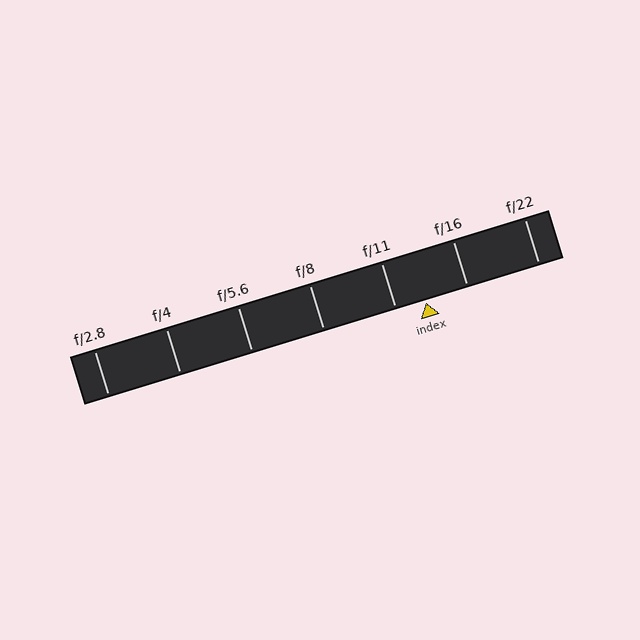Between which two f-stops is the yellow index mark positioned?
The index mark is between f/11 and f/16.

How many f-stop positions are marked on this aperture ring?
There are 7 f-stop positions marked.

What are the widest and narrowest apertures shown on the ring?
The widest aperture shown is f/2.8 and the narrowest is f/22.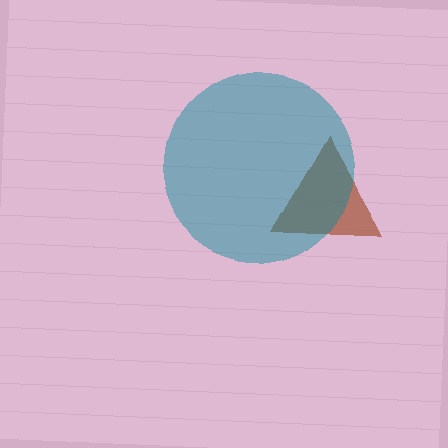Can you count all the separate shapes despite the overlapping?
Yes, there are 2 separate shapes.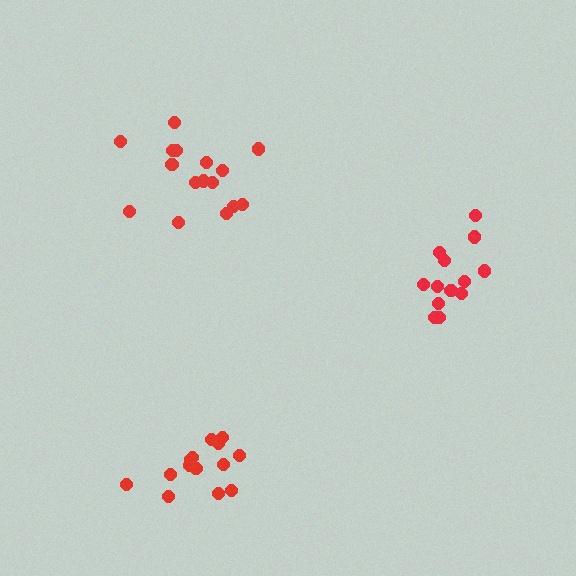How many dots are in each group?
Group 1: 13 dots, Group 2: 16 dots, Group 3: 15 dots (44 total).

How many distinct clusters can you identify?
There are 3 distinct clusters.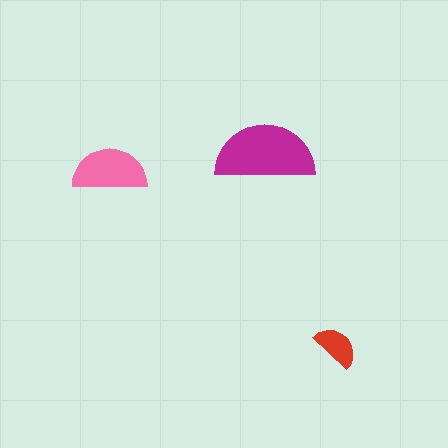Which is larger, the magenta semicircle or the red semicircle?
The magenta one.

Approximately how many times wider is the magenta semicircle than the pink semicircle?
About 1.5 times wider.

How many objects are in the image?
There are 3 objects in the image.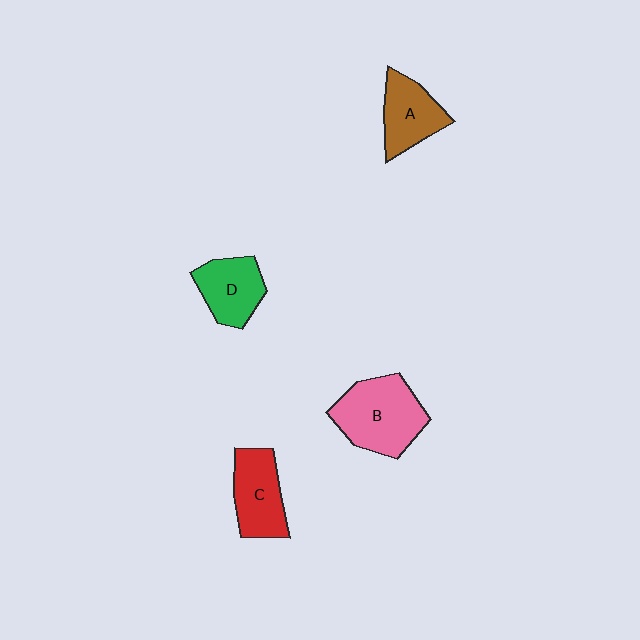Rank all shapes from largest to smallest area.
From largest to smallest: B (pink), C (red), A (brown), D (green).